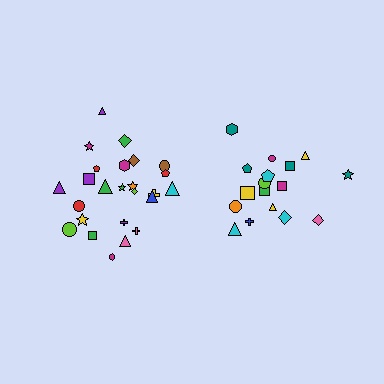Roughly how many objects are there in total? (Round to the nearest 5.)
Roughly 45 objects in total.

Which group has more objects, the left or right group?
The left group.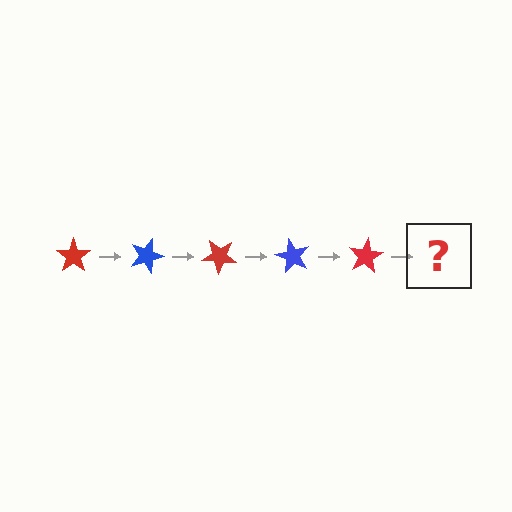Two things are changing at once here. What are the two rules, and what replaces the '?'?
The two rules are that it rotates 20 degrees each step and the color cycles through red and blue. The '?' should be a blue star, rotated 100 degrees from the start.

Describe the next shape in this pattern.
It should be a blue star, rotated 100 degrees from the start.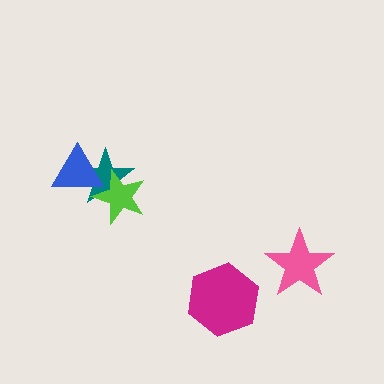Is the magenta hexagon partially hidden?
No, no other shape covers it.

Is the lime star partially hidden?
Yes, it is partially covered by another shape.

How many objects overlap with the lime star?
2 objects overlap with the lime star.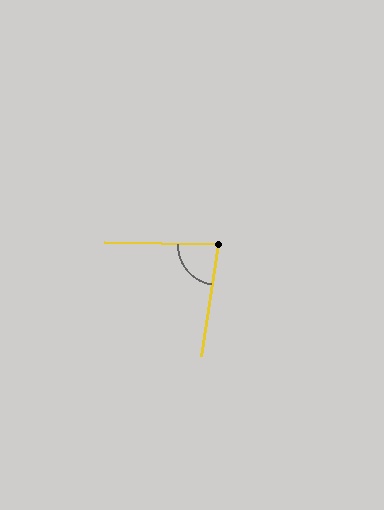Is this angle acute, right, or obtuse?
It is acute.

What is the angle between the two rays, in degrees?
Approximately 83 degrees.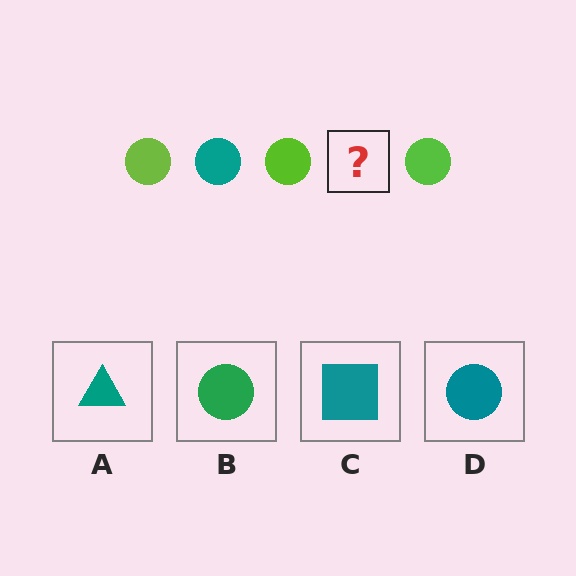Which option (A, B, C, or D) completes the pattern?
D.